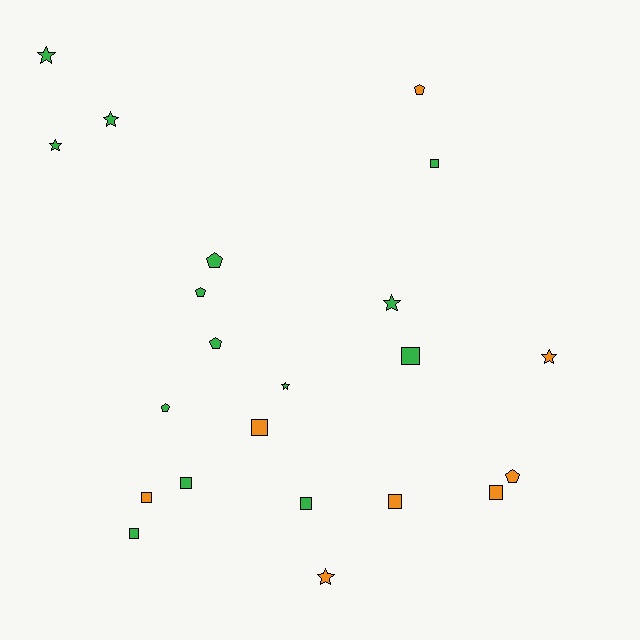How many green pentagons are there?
There are 4 green pentagons.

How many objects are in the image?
There are 22 objects.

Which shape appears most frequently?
Square, with 9 objects.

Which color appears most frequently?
Green, with 14 objects.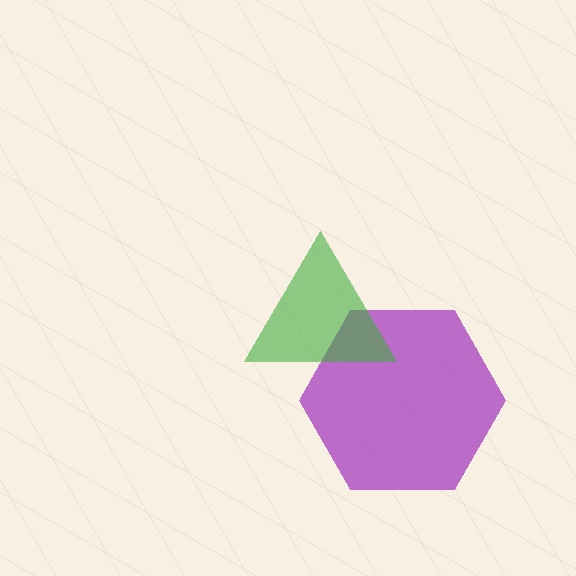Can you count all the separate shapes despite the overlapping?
Yes, there are 2 separate shapes.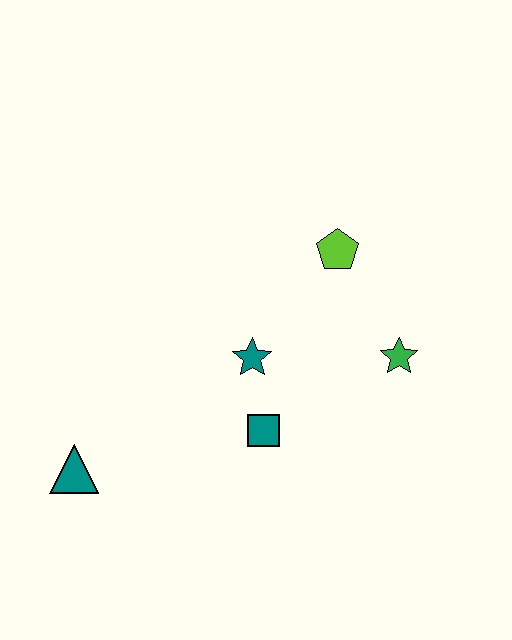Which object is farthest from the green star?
The teal triangle is farthest from the green star.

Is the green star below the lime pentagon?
Yes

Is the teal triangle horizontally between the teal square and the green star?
No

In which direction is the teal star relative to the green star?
The teal star is to the left of the green star.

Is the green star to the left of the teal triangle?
No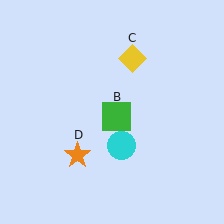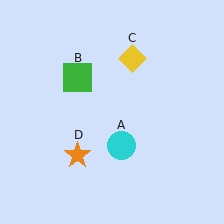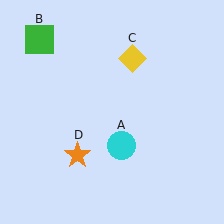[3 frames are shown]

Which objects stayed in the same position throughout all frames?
Cyan circle (object A) and yellow diamond (object C) and orange star (object D) remained stationary.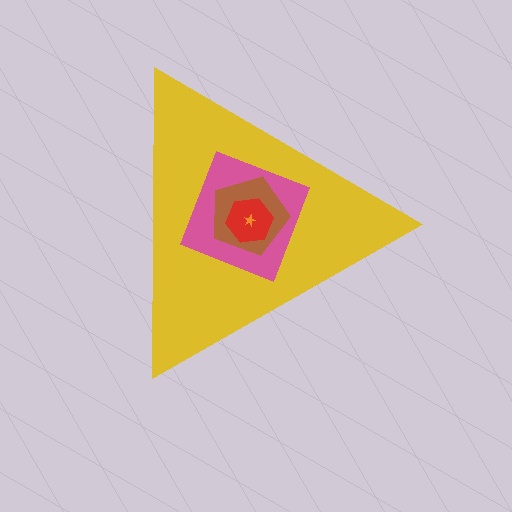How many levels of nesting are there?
5.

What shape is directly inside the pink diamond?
The brown pentagon.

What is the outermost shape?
The yellow triangle.